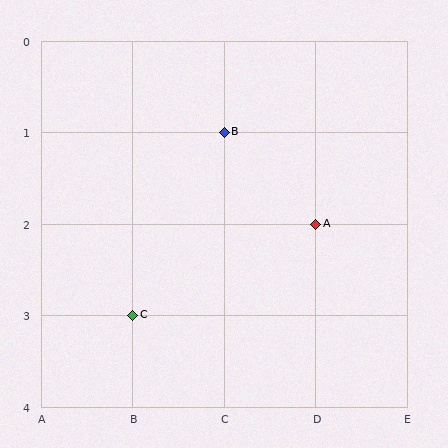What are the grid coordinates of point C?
Point C is at grid coordinates (B, 3).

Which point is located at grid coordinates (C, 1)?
Point B is at (C, 1).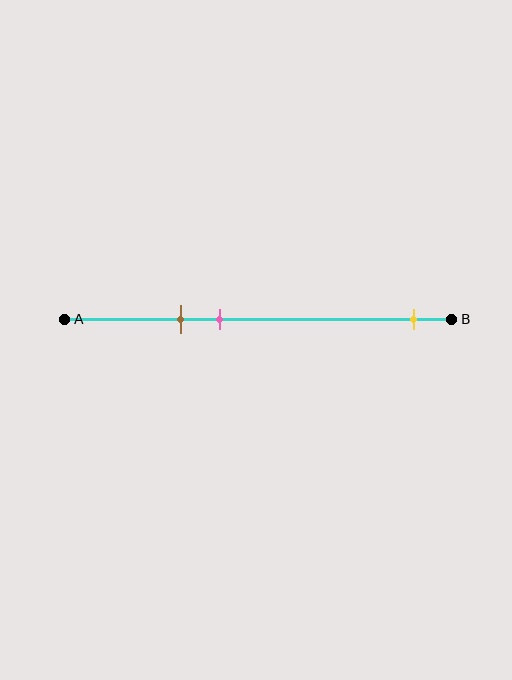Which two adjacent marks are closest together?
The brown and pink marks are the closest adjacent pair.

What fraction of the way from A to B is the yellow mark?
The yellow mark is approximately 90% (0.9) of the way from A to B.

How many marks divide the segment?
There are 3 marks dividing the segment.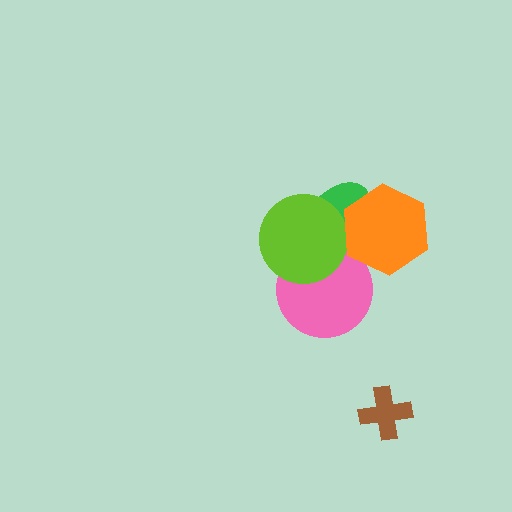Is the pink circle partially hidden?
Yes, it is partially covered by another shape.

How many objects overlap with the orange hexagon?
2 objects overlap with the orange hexagon.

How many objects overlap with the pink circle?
3 objects overlap with the pink circle.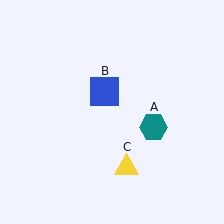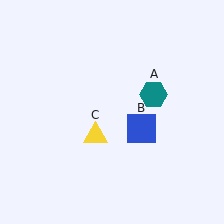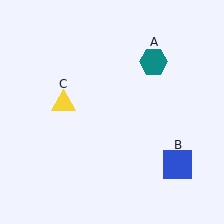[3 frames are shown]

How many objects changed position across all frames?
3 objects changed position: teal hexagon (object A), blue square (object B), yellow triangle (object C).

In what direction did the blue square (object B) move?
The blue square (object B) moved down and to the right.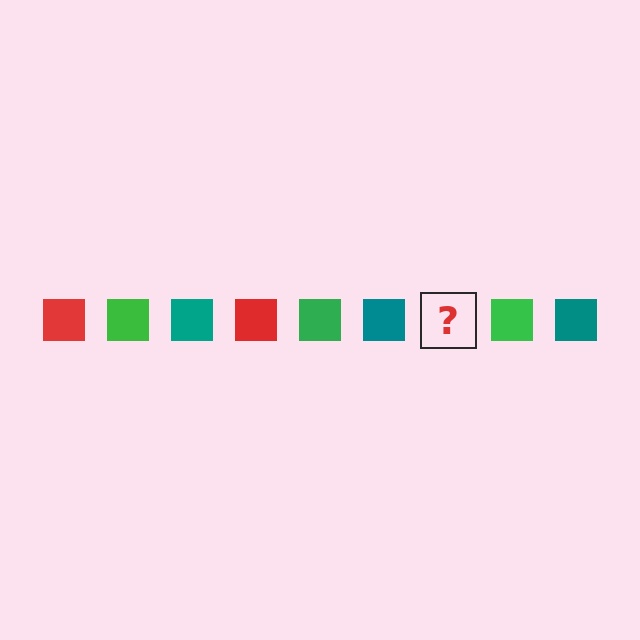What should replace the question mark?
The question mark should be replaced with a red square.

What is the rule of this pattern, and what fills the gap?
The rule is that the pattern cycles through red, green, teal squares. The gap should be filled with a red square.